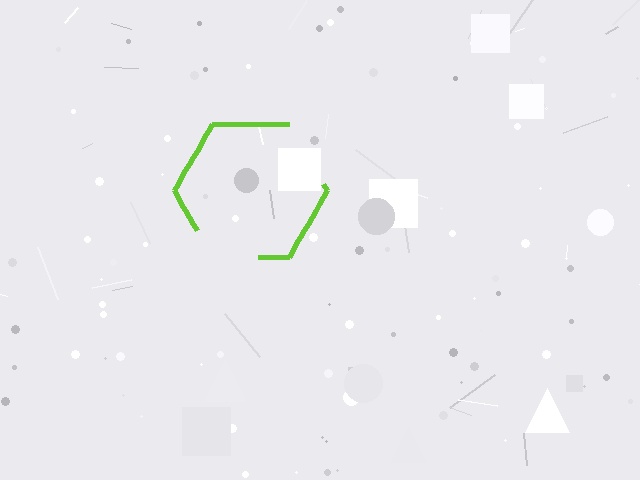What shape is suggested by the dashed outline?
The dashed outline suggests a hexagon.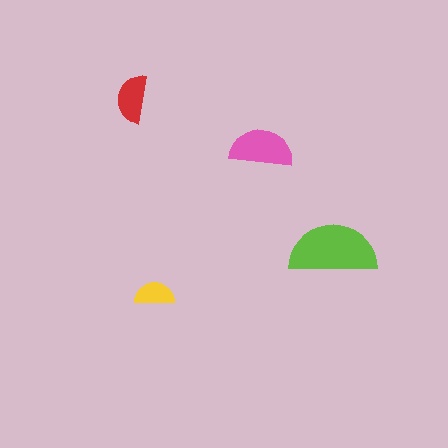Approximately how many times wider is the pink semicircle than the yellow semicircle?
About 1.5 times wider.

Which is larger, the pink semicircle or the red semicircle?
The pink one.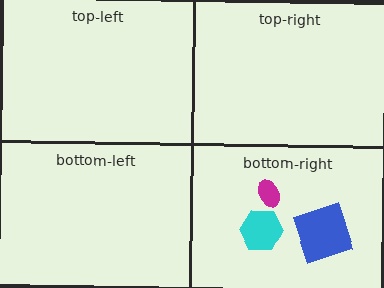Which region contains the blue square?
The bottom-right region.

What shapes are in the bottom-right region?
The magenta ellipse, the blue square, the cyan hexagon.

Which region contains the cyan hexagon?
The bottom-right region.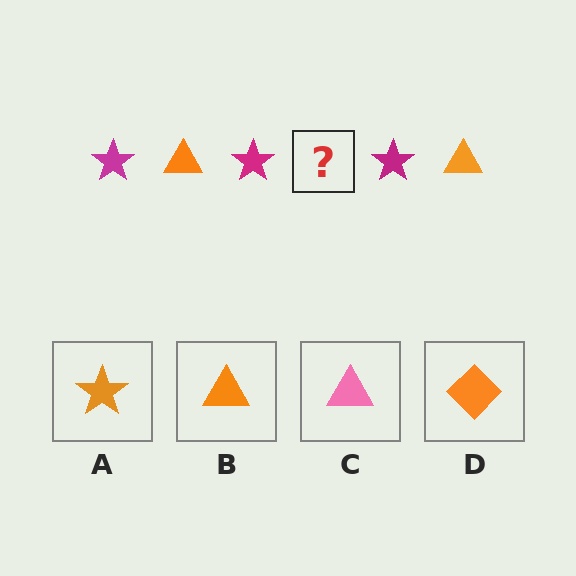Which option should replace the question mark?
Option B.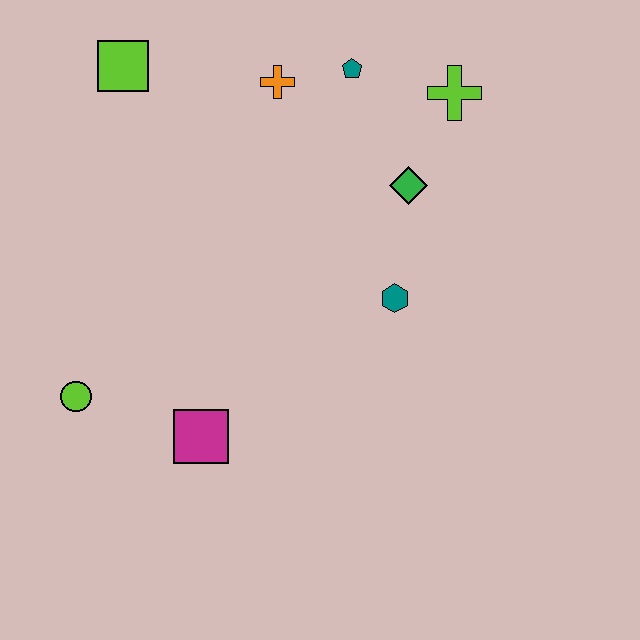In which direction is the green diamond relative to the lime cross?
The green diamond is below the lime cross.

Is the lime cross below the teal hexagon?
No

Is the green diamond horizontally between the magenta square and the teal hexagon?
No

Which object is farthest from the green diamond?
The lime circle is farthest from the green diamond.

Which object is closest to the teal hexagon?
The green diamond is closest to the teal hexagon.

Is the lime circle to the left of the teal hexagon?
Yes